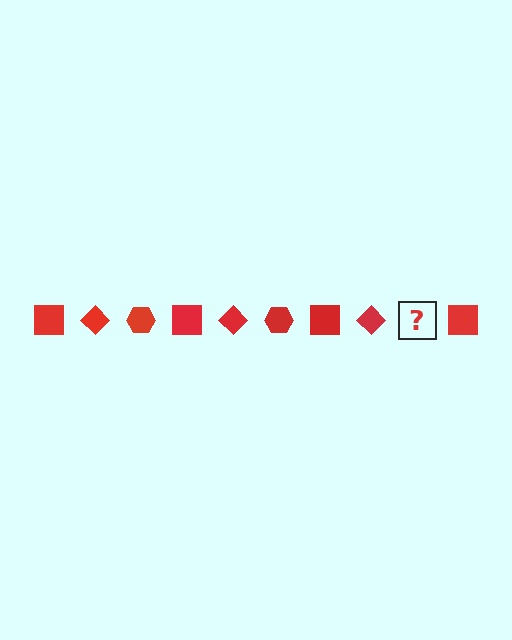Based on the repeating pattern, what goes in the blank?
The blank should be a red hexagon.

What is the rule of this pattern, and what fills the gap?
The rule is that the pattern cycles through square, diamond, hexagon shapes in red. The gap should be filled with a red hexagon.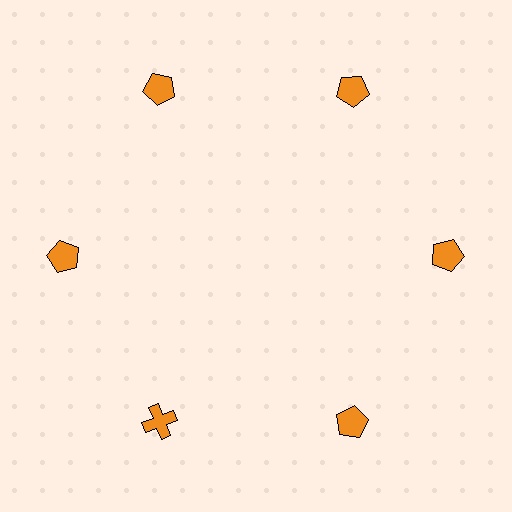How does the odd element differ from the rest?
It has a different shape: cross instead of pentagon.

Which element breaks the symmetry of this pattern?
The orange cross at roughly the 7 o'clock position breaks the symmetry. All other shapes are orange pentagons.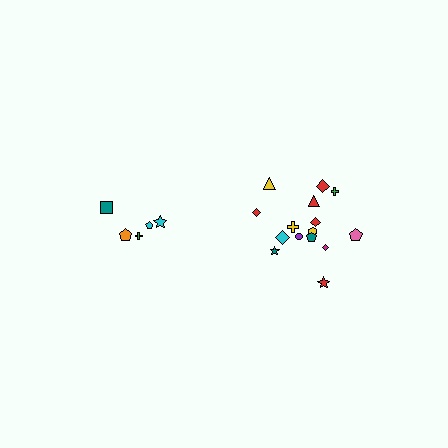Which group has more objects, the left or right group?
The right group.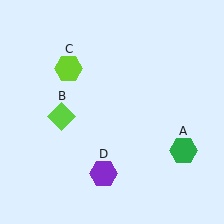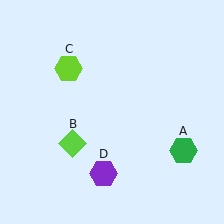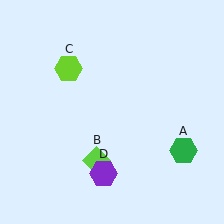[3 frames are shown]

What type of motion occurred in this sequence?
The lime diamond (object B) rotated counterclockwise around the center of the scene.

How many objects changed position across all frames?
1 object changed position: lime diamond (object B).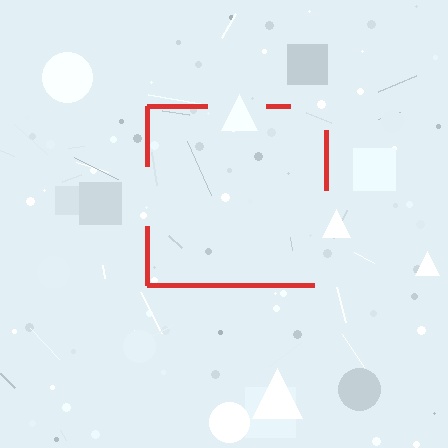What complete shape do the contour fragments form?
The contour fragments form a square.